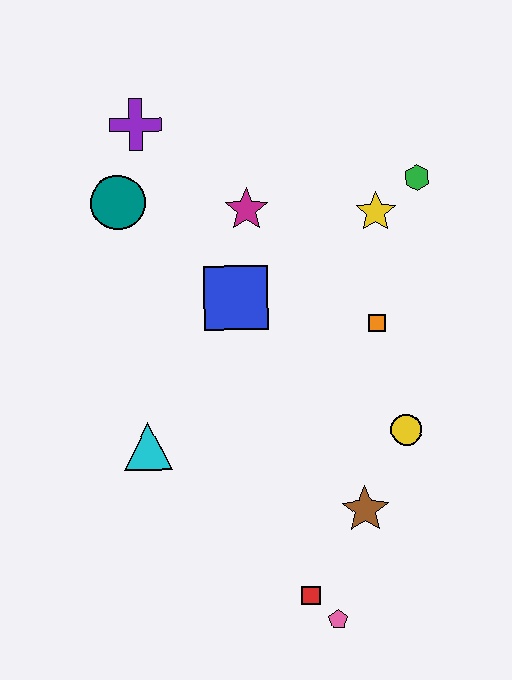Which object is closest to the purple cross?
The teal circle is closest to the purple cross.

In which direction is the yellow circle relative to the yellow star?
The yellow circle is below the yellow star.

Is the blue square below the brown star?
No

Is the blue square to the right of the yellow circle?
No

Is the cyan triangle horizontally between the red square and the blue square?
No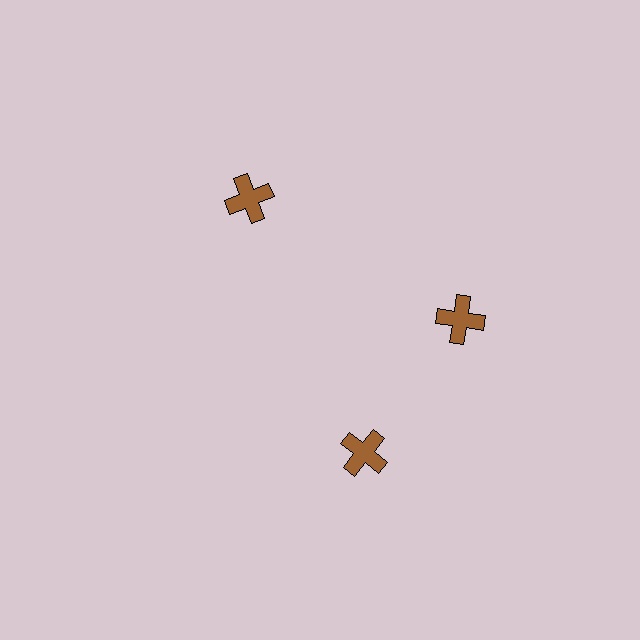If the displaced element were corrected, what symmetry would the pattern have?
It would have 3-fold rotational symmetry — the pattern would map onto itself every 120 degrees.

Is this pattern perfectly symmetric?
No. The 3 brown crosses are arranged in a ring, but one element near the 7 o'clock position is rotated out of alignment along the ring, breaking the 3-fold rotational symmetry.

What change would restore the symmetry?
The symmetry would be restored by rotating it back into even spacing with its neighbors so that all 3 crosses sit at equal angles and equal distance from the center.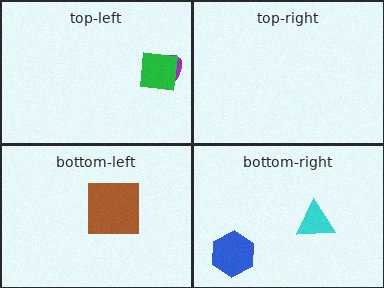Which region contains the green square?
The top-left region.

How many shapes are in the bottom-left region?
1.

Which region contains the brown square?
The bottom-left region.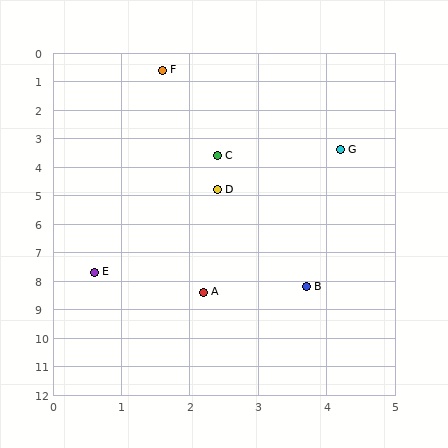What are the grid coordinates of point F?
Point F is at approximately (1.6, 0.6).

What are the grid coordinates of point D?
Point D is at approximately (2.4, 4.8).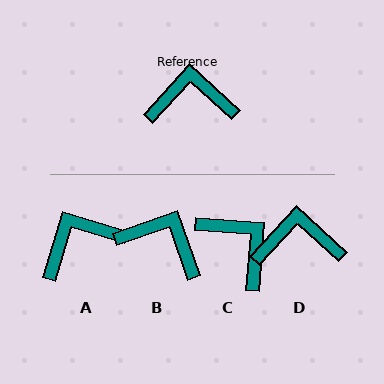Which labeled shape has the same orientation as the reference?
D.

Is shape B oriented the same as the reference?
No, it is off by about 29 degrees.